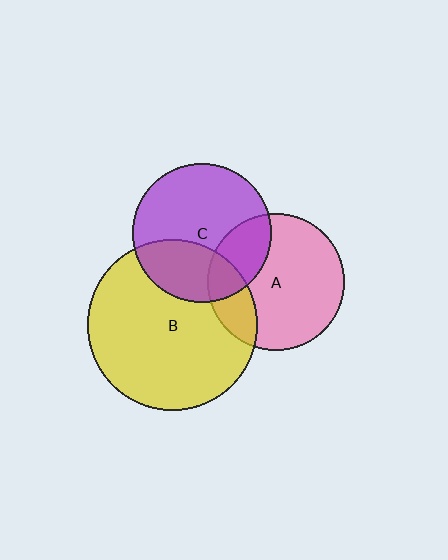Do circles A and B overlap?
Yes.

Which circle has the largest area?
Circle B (yellow).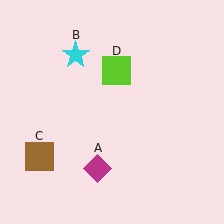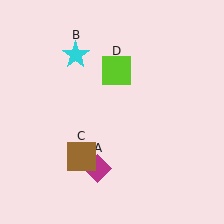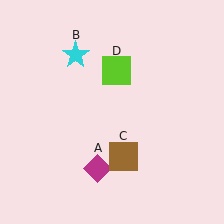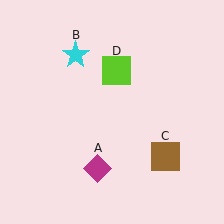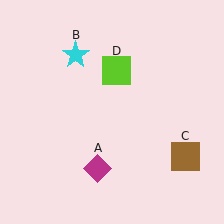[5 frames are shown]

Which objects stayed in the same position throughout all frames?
Magenta diamond (object A) and cyan star (object B) and lime square (object D) remained stationary.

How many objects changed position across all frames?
1 object changed position: brown square (object C).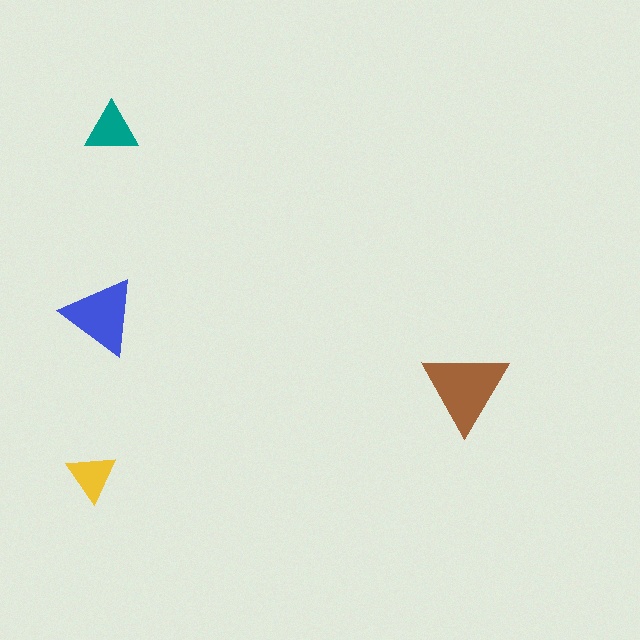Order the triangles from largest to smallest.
the brown one, the blue one, the teal one, the yellow one.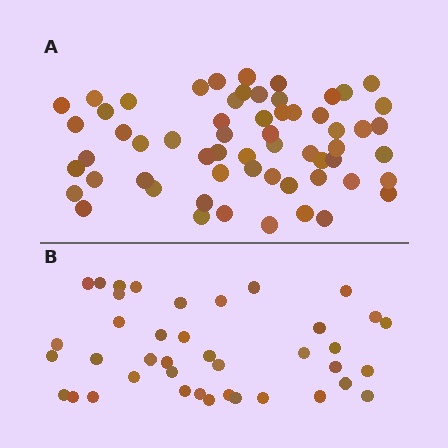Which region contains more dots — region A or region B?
Region A (the top region) has more dots.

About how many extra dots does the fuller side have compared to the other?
Region A has approximately 20 more dots than region B.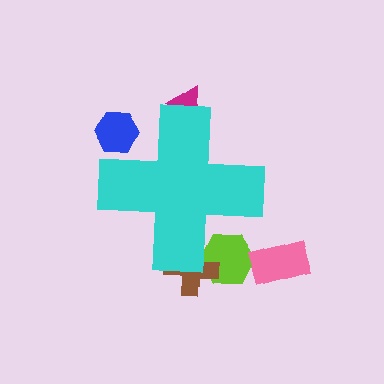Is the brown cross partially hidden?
Yes, the brown cross is partially hidden behind the cyan cross.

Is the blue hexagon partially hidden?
Yes, the blue hexagon is partially hidden behind the cyan cross.